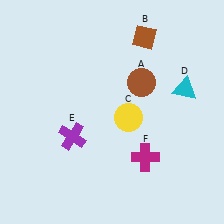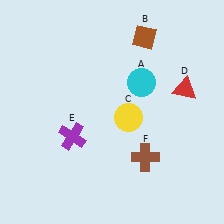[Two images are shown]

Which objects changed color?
A changed from brown to cyan. D changed from cyan to red. F changed from magenta to brown.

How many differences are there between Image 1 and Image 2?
There are 3 differences between the two images.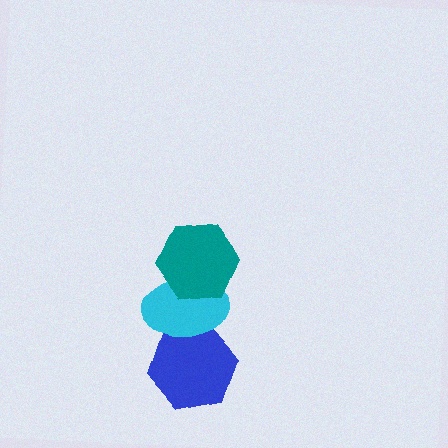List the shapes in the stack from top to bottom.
From top to bottom: the teal hexagon, the cyan ellipse, the blue hexagon.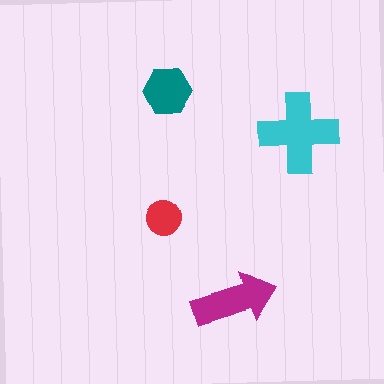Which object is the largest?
The cyan cross.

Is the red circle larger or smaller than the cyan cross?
Smaller.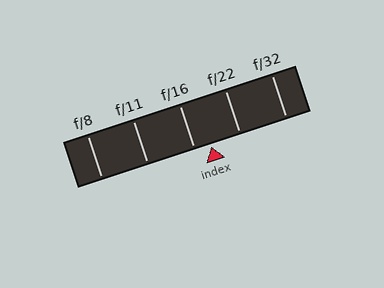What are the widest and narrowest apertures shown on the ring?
The widest aperture shown is f/8 and the narrowest is f/32.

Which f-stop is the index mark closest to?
The index mark is closest to f/16.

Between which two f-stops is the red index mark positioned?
The index mark is between f/16 and f/22.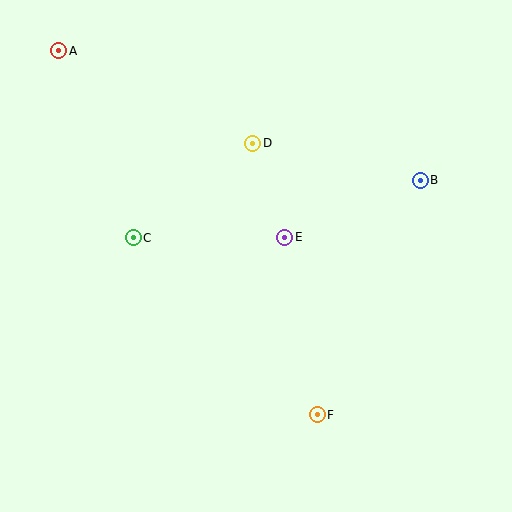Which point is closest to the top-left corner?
Point A is closest to the top-left corner.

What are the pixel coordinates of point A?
Point A is at (59, 51).